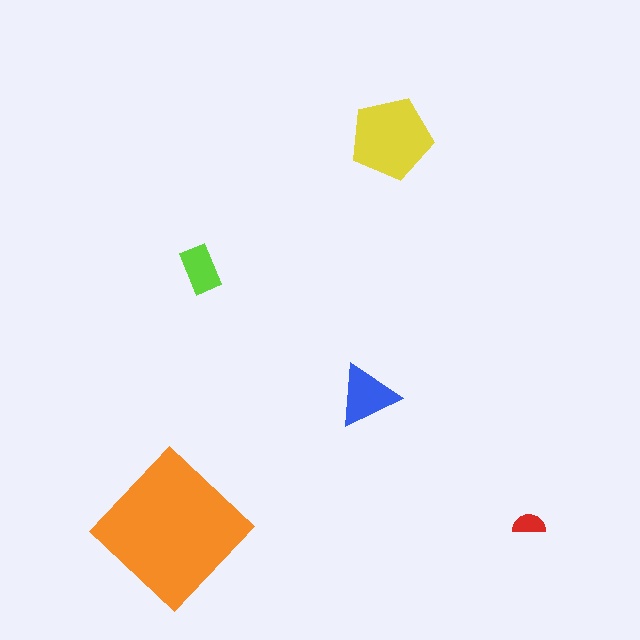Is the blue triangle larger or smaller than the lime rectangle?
Larger.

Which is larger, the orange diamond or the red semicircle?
The orange diamond.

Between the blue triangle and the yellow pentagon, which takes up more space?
The yellow pentagon.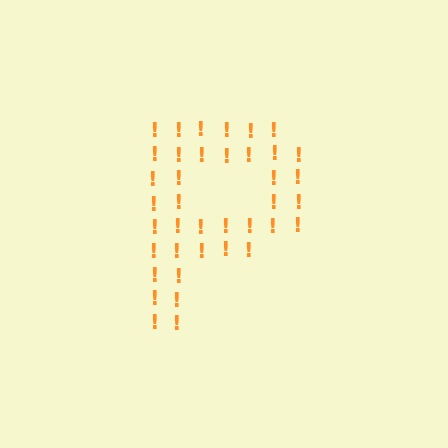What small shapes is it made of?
It is made of small exclamation marks.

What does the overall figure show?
The overall figure shows the letter P.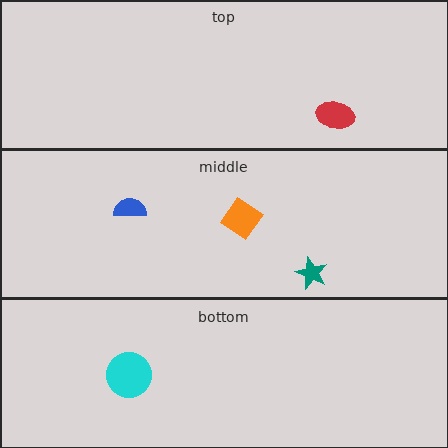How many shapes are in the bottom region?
1.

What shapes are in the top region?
The red ellipse.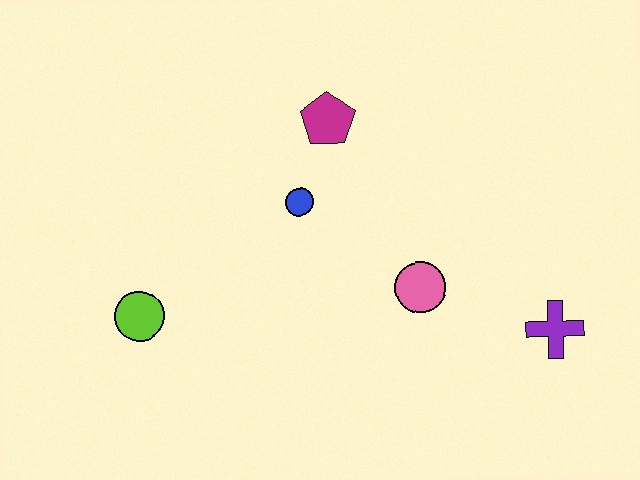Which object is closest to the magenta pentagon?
The blue circle is closest to the magenta pentagon.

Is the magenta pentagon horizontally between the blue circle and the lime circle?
No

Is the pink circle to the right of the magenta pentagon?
Yes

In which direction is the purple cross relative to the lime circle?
The purple cross is to the right of the lime circle.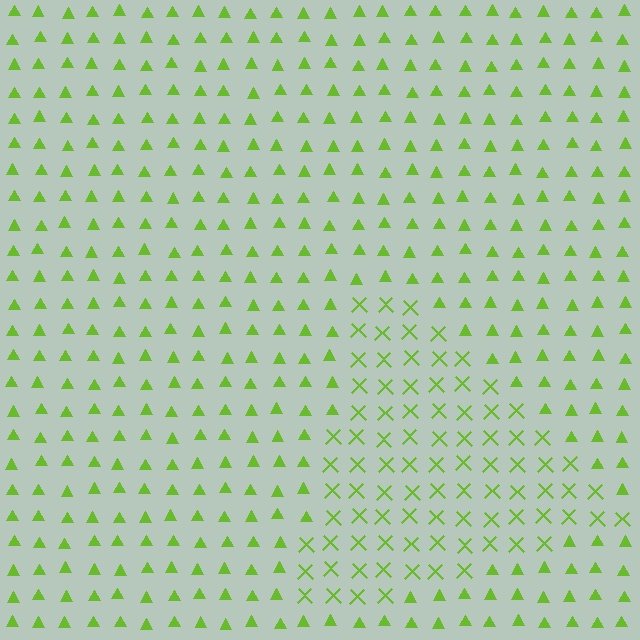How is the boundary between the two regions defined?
The boundary is defined by a change in element shape: X marks inside vs. triangles outside. All elements share the same color and spacing.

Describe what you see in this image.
The image is filled with small lime elements arranged in a uniform grid. A triangle-shaped region contains X marks, while the surrounding area contains triangles. The boundary is defined purely by the change in element shape.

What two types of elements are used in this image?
The image uses X marks inside the triangle region and triangles outside it.